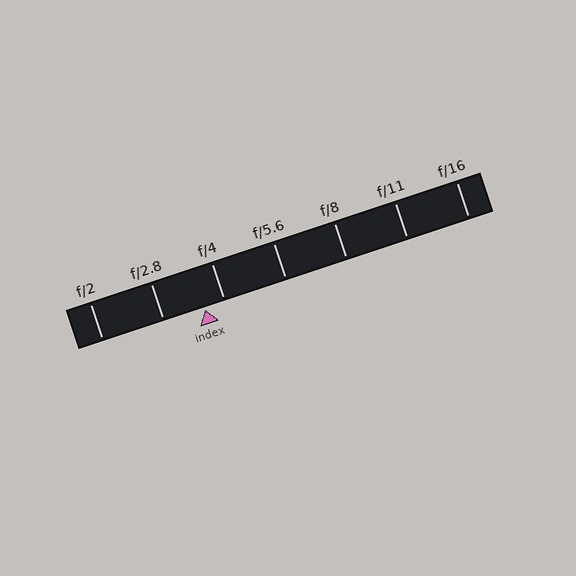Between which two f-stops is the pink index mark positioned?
The index mark is between f/2.8 and f/4.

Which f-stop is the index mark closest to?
The index mark is closest to f/4.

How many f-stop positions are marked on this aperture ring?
There are 7 f-stop positions marked.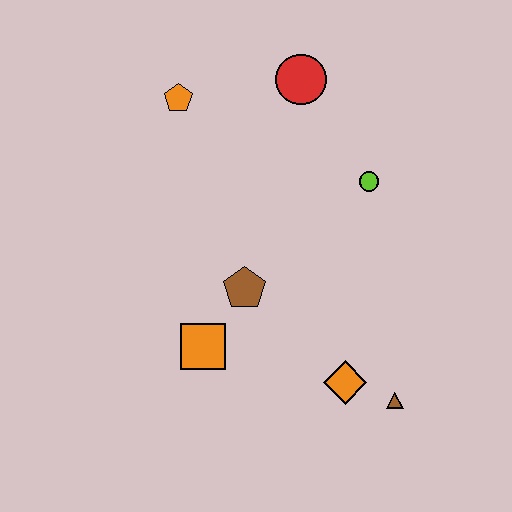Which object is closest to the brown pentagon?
The orange square is closest to the brown pentagon.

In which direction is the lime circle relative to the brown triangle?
The lime circle is above the brown triangle.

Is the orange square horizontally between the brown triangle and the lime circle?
No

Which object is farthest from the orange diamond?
The orange pentagon is farthest from the orange diamond.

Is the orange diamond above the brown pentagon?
No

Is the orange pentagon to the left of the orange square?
Yes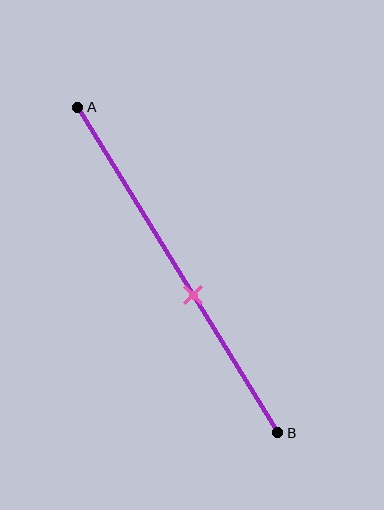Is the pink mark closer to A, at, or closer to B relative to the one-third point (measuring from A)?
The pink mark is closer to point B than the one-third point of segment AB.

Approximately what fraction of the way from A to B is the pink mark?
The pink mark is approximately 60% of the way from A to B.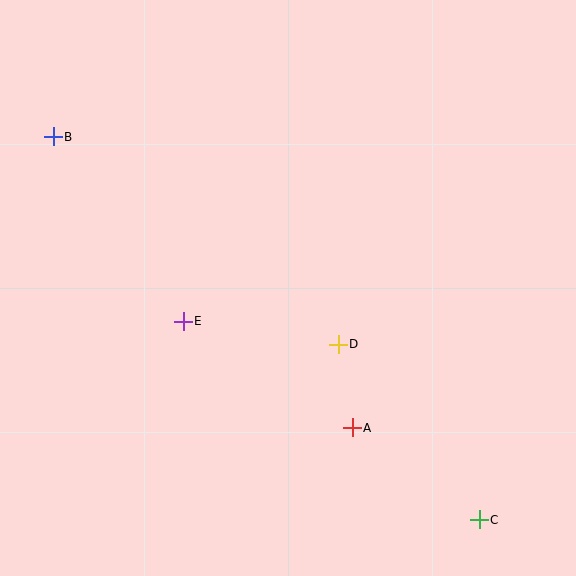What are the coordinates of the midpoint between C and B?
The midpoint between C and B is at (266, 328).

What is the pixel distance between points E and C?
The distance between E and C is 356 pixels.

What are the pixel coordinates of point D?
Point D is at (338, 344).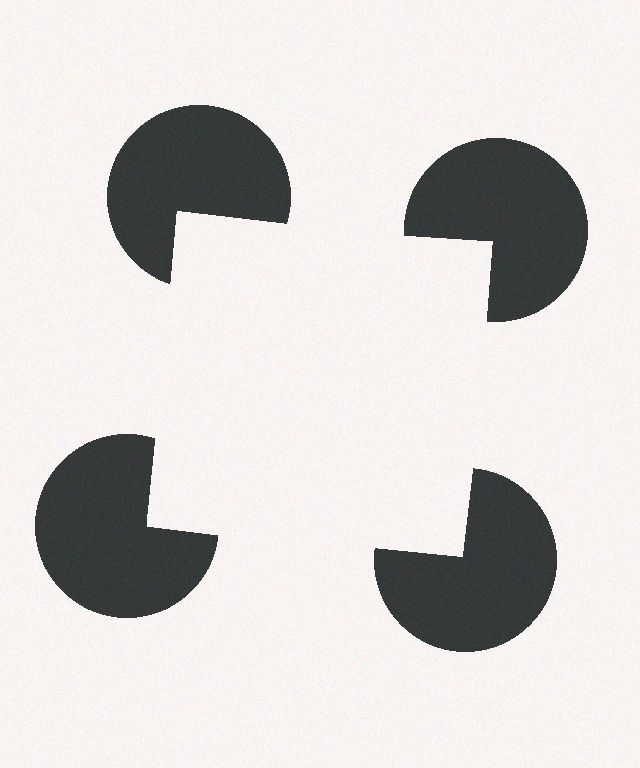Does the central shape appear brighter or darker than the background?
It typically appears slightly brighter than the background, even though no actual brightness change is drawn.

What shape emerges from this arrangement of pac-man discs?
An illusory square — its edges are inferred from the aligned wedge cuts in the pac-man discs, not physically drawn.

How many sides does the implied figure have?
4 sides.